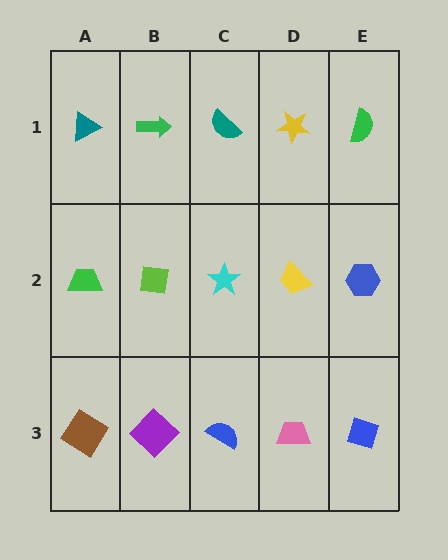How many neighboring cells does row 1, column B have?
3.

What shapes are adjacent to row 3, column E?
A blue hexagon (row 2, column E), a pink trapezoid (row 3, column D).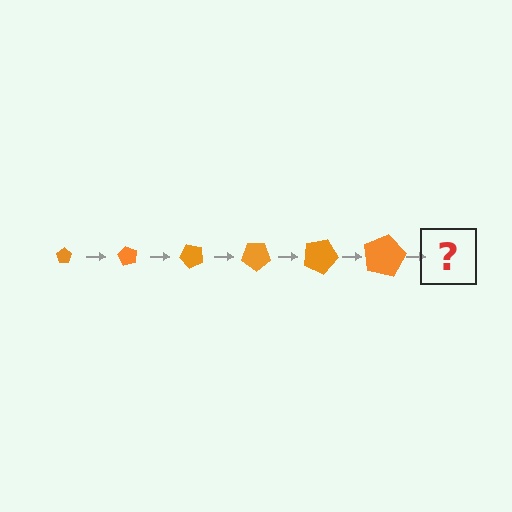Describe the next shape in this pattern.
It should be a pentagon, larger than the previous one and rotated 360 degrees from the start.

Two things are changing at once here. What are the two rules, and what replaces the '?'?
The two rules are that the pentagon grows larger each step and it rotates 60 degrees each step. The '?' should be a pentagon, larger than the previous one and rotated 360 degrees from the start.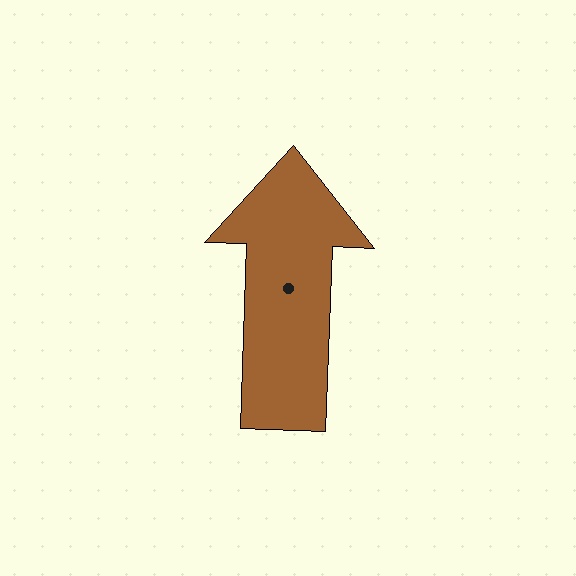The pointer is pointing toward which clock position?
Roughly 12 o'clock.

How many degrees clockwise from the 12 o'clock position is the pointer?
Approximately 2 degrees.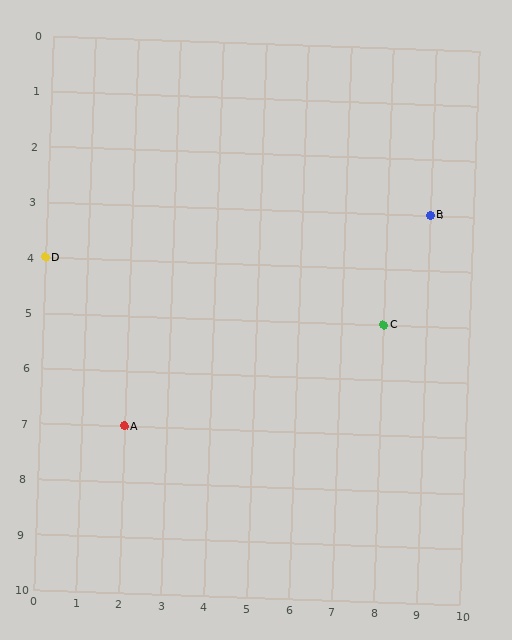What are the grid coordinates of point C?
Point C is at grid coordinates (8, 5).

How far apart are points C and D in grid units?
Points C and D are 8 columns and 1 row apart (about 8.1 grid units diagonally).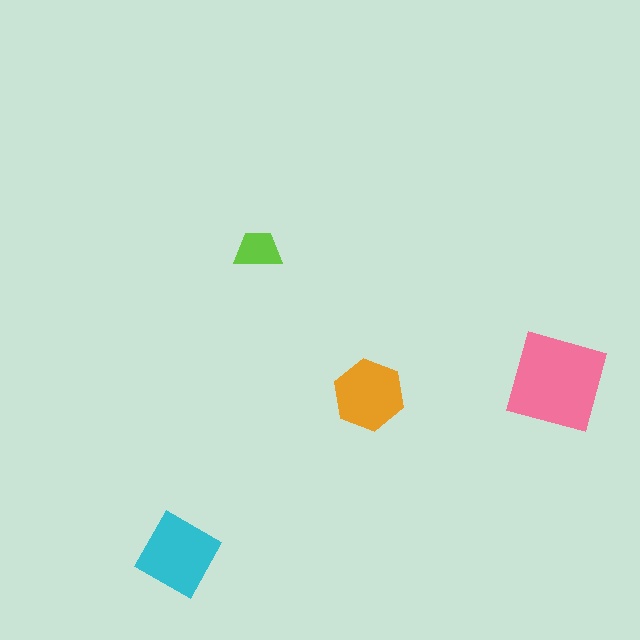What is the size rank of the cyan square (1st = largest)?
2nd.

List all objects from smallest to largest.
The lime trapezoid, the orange hexagon, the cyan square, the pink diamond.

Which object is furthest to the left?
The cyan square is leftmost.